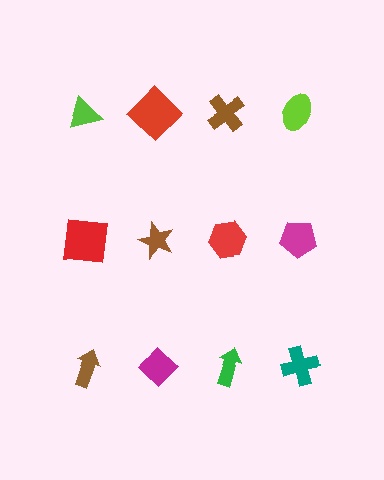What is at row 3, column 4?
A teal cross.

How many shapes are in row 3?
4 shapes.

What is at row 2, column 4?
A magenta pentagon.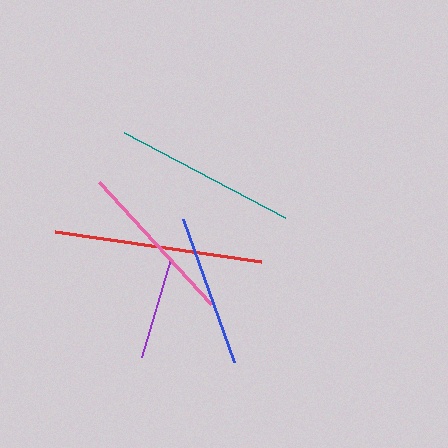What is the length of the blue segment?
The blue segment is approximately 152 pixels long.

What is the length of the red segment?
The red segment is approximately 207 pixels long.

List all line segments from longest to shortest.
From longest to shortest: red, teal, pink, blue, purple.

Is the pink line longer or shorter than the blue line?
The pink line is longer than the blue line.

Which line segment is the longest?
The red line is the longest at approximately 207 pixels.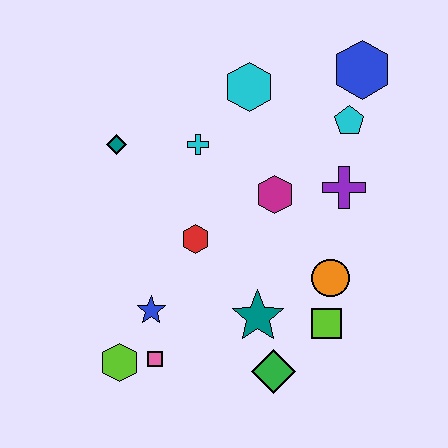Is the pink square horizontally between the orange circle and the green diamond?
No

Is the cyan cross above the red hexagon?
Yes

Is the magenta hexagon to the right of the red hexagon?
Yes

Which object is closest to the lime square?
The orange circle is closest to the lime square.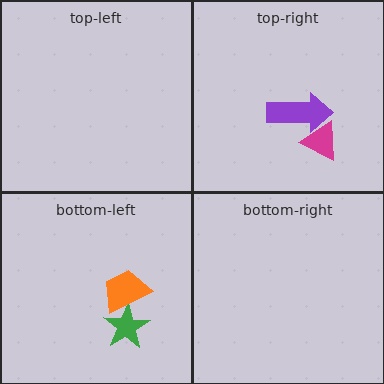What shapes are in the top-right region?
The magenta triangle, the purple arrow.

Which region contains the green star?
The bottom-left region.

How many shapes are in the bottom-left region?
2.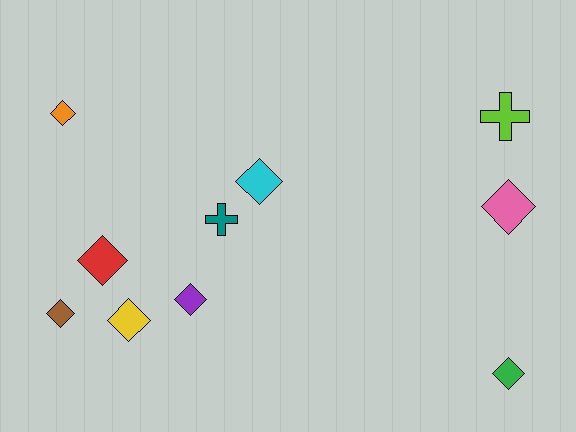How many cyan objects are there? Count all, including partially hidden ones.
There is 1 cyan object.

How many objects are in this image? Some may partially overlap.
There are 10 objects.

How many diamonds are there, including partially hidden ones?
There are 8 diamonds.